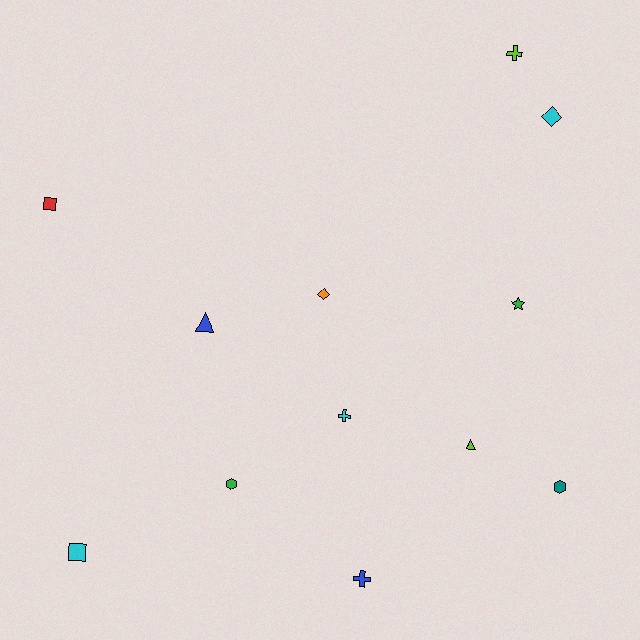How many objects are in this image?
There are 12 objects.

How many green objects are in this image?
There are 2 green objects.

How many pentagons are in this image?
There are no pentagons.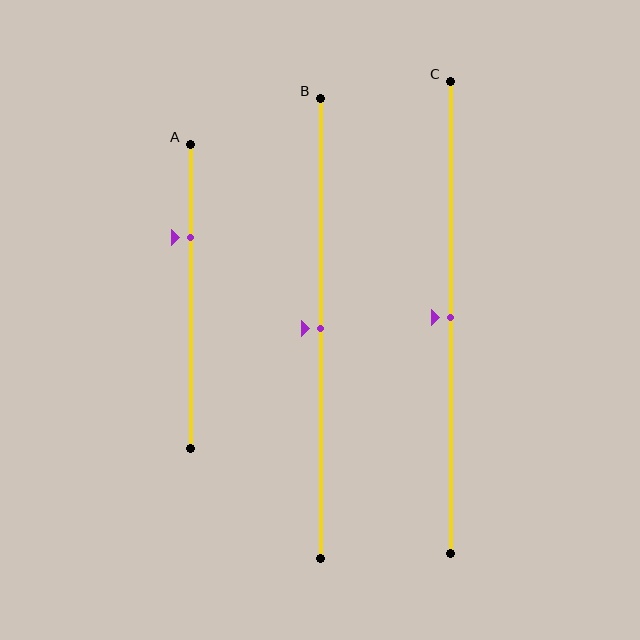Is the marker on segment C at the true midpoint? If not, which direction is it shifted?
Yes, the marker on segment C is at the true midpoint.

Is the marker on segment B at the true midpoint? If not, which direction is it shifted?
Yes, the marker on segment B is at the true midpoint.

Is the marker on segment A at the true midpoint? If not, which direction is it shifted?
No, the marker on segment A is shifted upward by about 19% of the segment length.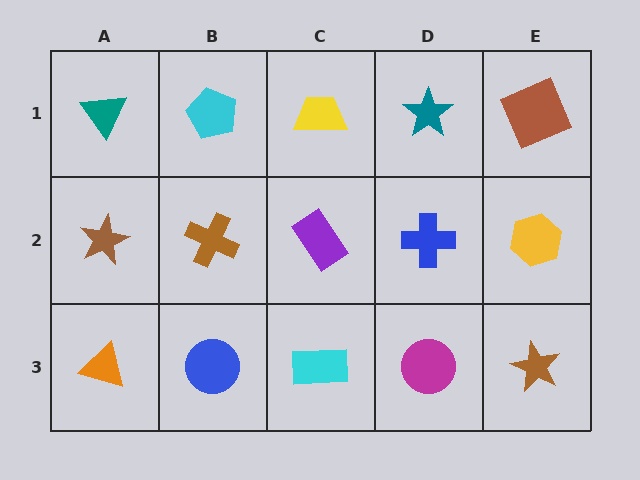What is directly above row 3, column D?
A blue cross.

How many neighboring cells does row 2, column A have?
3.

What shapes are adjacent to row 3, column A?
A brown star (row 2, column A), a blue circle (row 3, column B).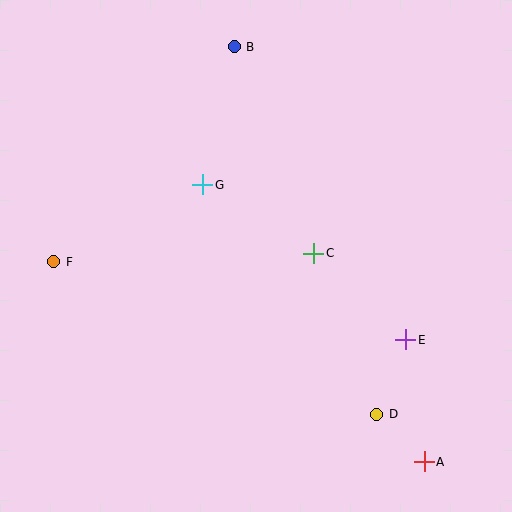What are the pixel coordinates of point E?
Point E is at (406, 340).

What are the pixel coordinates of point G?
Point G is at (203, 185).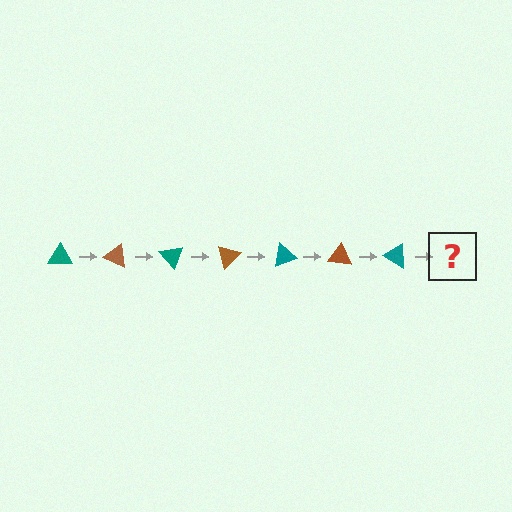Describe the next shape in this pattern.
It should be a brown triangle, rotated 175 degrees from the start.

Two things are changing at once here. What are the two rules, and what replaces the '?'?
The two rules are that it rotates 25 degrees each step and the color cycles through teal and brown. The '?' should be a brown triangle, rotated 175 degrees from the start.